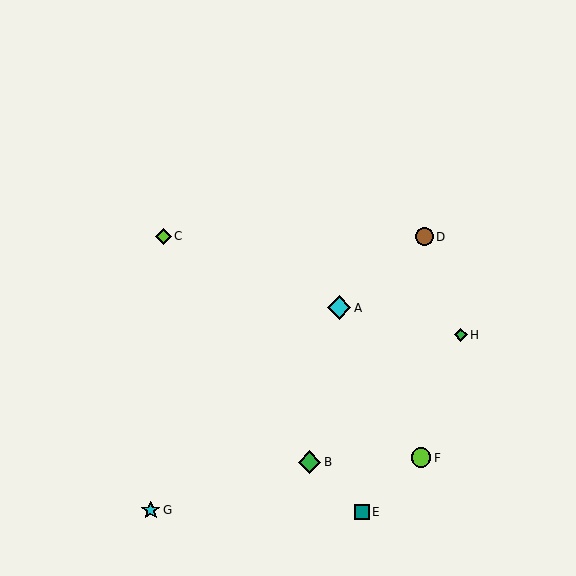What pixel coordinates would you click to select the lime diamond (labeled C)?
Click at (163, 236) to select the lime diamond C.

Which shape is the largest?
The cyan diamond (labeled A) is the largest.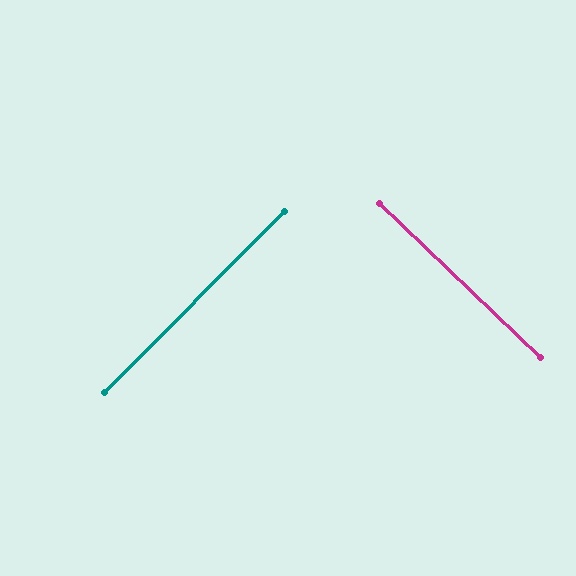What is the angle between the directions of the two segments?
Approximately 89 degrees.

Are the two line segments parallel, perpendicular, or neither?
Perpendicular — they meet at approximately 89°.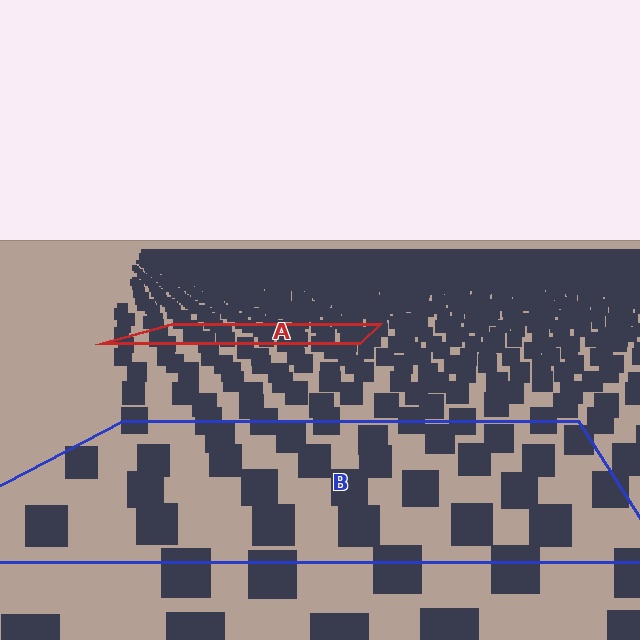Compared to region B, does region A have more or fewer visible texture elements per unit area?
Region A has more texture elements per unit area — they are packed more densely because it is farther away.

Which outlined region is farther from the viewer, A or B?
Region A is farther from the viewer — the texture elements inside it appear smaller and more densely packed.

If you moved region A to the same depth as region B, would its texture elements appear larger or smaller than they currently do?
They would appear larger. At a closer depth, the same texture elements are projected at a bigger on-screen size.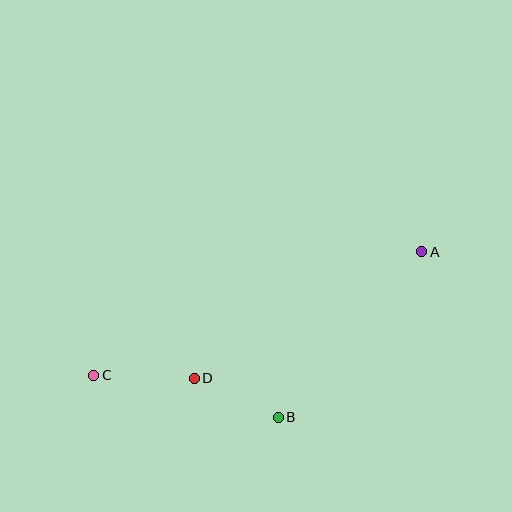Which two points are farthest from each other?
Points A and C are farthest from each other.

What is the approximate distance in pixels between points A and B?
The distance between A and B is approximately 219 pixels.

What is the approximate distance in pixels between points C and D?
The distance between C and D is approximately 101 pixels.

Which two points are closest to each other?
Points B and D are closest to each other.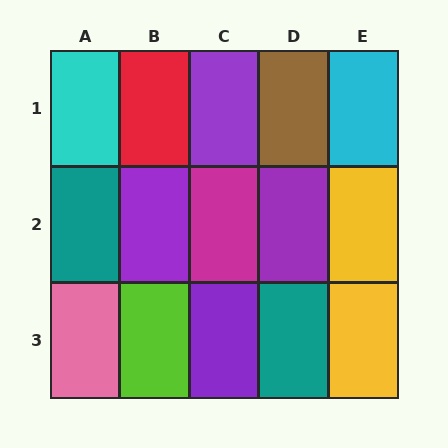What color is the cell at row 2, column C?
Magenta.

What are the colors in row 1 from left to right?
Cyan, red, purple, brown, cyan.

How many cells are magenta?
1 cell is magenta.